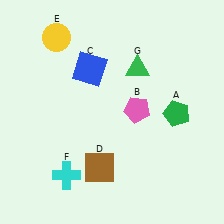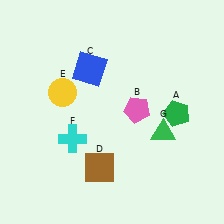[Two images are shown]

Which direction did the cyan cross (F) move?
The cyan cross (F) moved up.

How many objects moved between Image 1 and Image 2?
3 objects moved between the two images.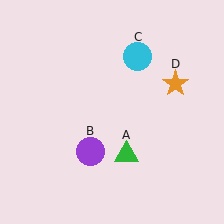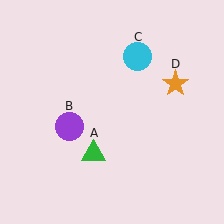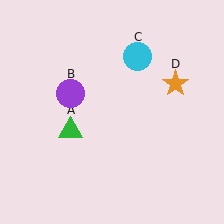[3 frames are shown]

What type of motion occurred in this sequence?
The green triangle (object A), purple circle (object B) rotated clockwise around the center of the scene.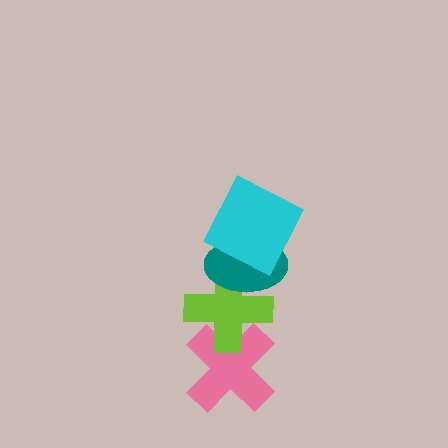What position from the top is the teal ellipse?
The teal ellipse is 2nd from the top.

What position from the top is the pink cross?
The pink cross is 4th from the top.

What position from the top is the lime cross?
The lime cross is 3rd from the top.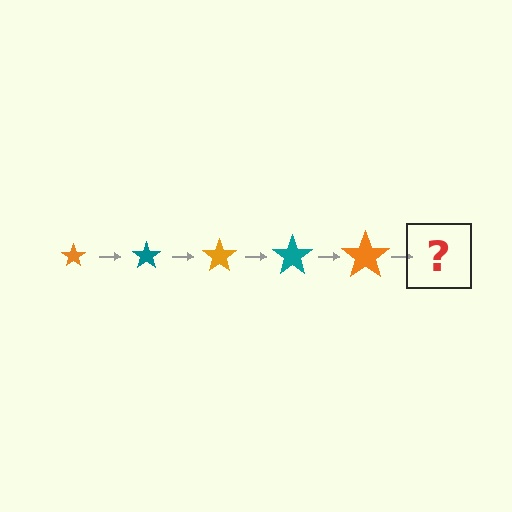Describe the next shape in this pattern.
It should be a teal star, larger than the previous one.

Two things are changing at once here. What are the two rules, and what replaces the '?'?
The two rules are that the star grows larger each step and the color cycles through orange and teal. The '?' should be a teal star, larger than the previous one.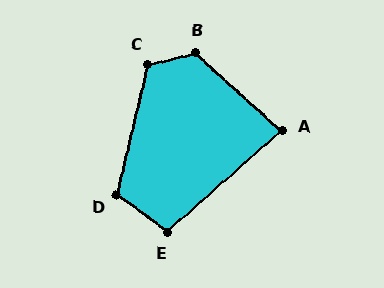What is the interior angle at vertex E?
Approximately 103 degrees (obtuse).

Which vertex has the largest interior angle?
B, at approximately 125 degrees.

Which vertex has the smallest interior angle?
A, at approximately 83 degrees.